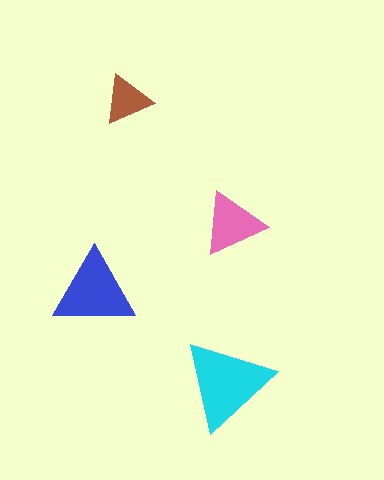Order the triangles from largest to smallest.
the cyan one, the blue one, the pink one, the brown one.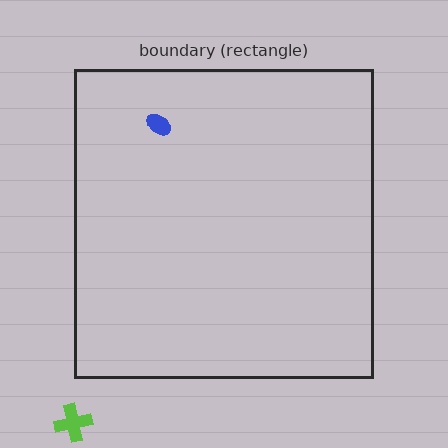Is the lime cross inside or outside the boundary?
Outside.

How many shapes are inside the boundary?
1 inside, 1 outside.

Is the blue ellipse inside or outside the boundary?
Inside.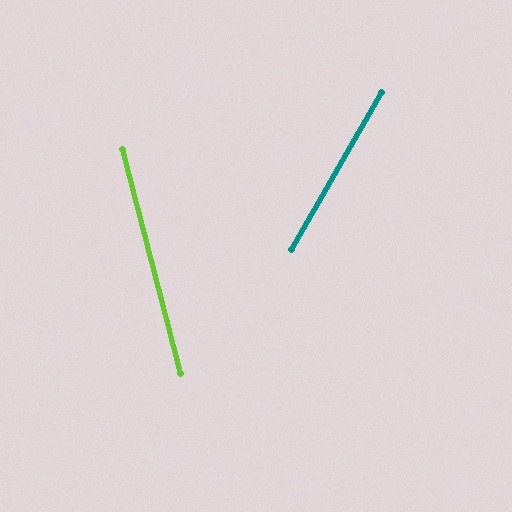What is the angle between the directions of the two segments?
Approximately 44 degrees.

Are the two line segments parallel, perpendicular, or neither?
Neither parallel nor perpendicular — they differ by about 44°.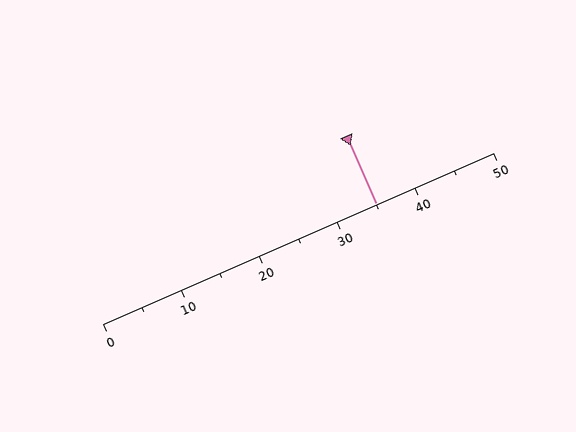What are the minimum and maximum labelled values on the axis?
The axis runs from 0 to 50.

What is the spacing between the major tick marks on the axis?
The major ticks are spaced 10 apart.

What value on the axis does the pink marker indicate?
The marker indicates approximately 35.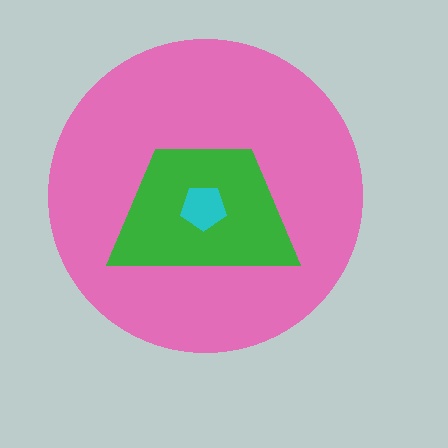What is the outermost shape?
The pink circle.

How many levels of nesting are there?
3.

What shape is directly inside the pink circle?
The green trapezoid.